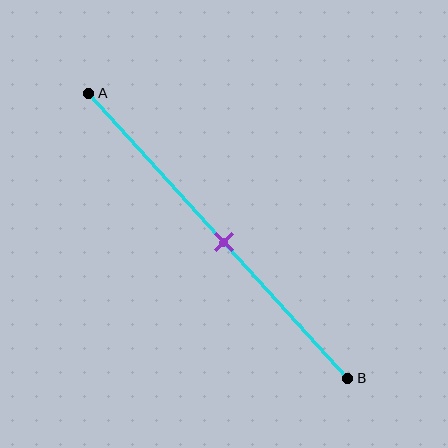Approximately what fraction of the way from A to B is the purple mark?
The purple mark is approximately 50% of the way from A to B.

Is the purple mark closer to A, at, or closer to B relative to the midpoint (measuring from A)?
The purple mark is approximately at the midpoint of segment AB.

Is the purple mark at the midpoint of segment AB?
Yes, the mark is approximately at the midpoint.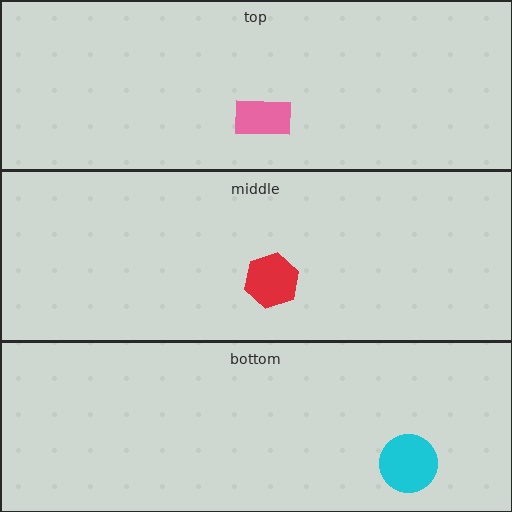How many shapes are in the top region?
1.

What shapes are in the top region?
The pink rectangle.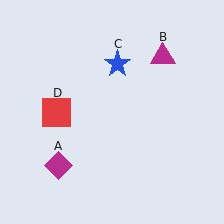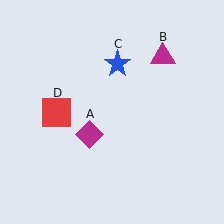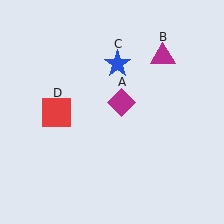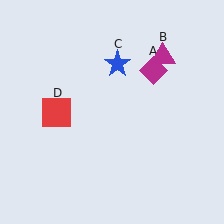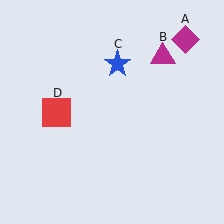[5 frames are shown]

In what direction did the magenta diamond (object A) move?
The magenta diamond (object A) moved up and to the right.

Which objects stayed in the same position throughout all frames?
Magenta triangle (object B) and blue star (object C) and red square (object D) remained stationary.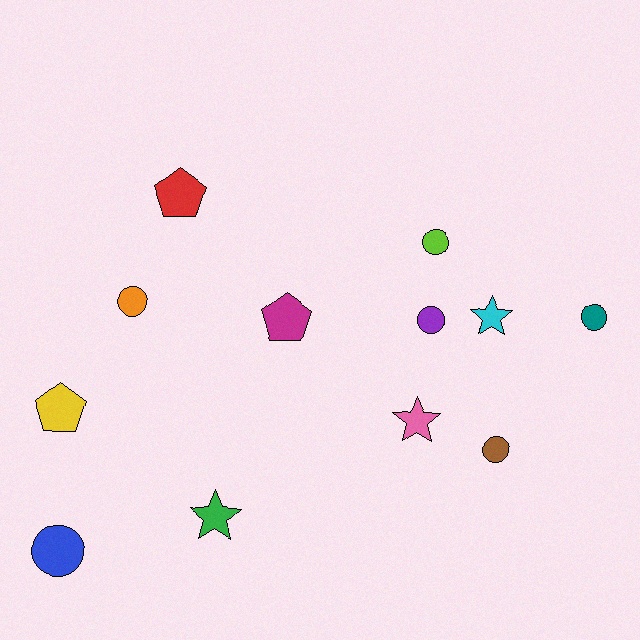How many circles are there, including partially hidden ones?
There are 6 circles.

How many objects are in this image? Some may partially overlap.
There are 12 objects.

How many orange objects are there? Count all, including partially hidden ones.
There is 1 orange object.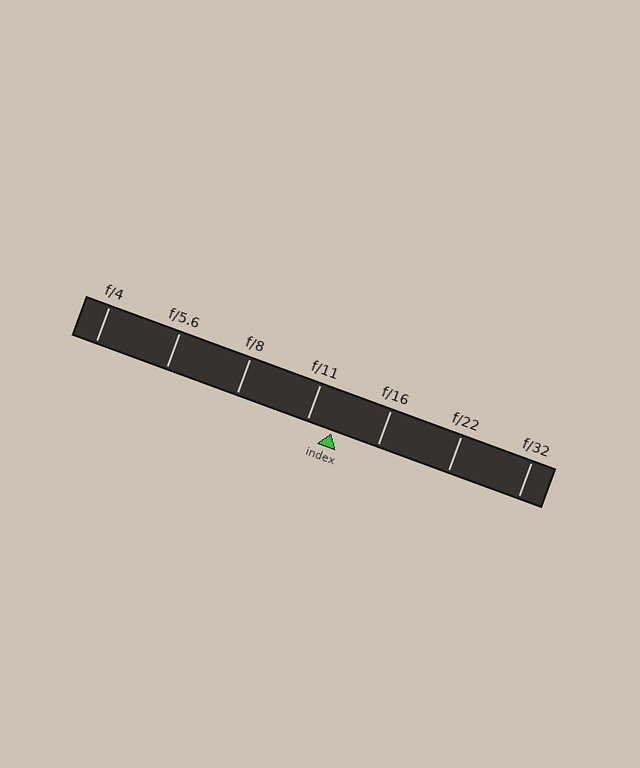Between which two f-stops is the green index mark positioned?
The index mark is between f/11 and f/16.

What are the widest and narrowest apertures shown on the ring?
The widest aperture shown is f/4 and the narrowest is f/32.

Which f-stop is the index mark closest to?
The index mark is closest to f/11.